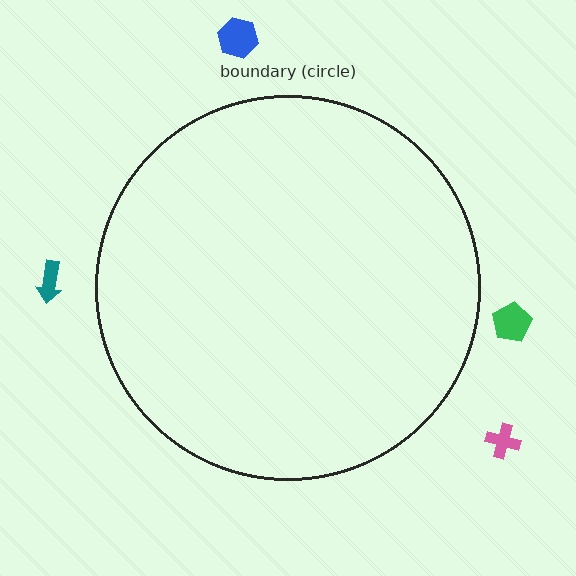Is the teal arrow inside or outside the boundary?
Outside.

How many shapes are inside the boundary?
0 inside, 4 outside.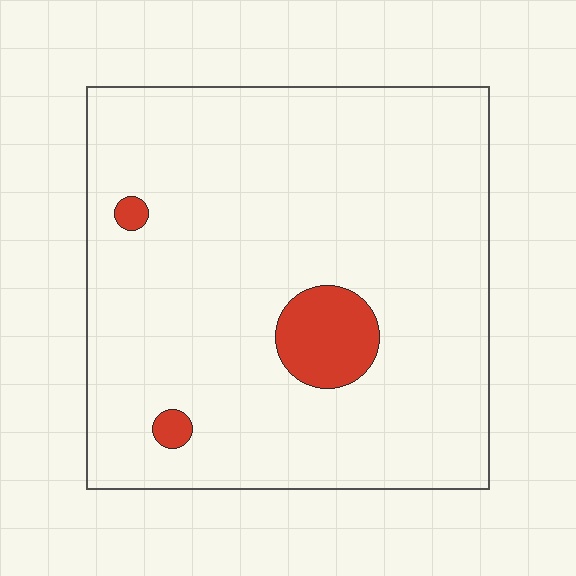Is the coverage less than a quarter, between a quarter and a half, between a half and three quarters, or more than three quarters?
Less than a quarter.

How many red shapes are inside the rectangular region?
3.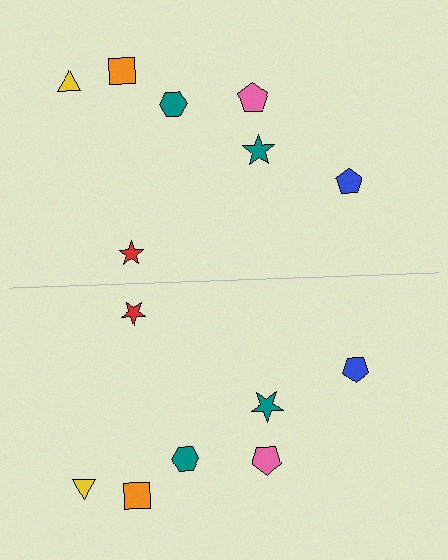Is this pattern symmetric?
Yes, this pattern has bilateral (reflection) symmetry.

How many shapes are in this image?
There are 14 shapes in this image.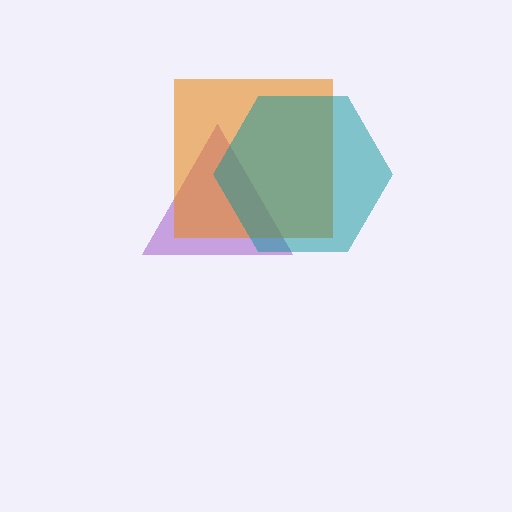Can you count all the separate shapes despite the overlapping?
Yes, there are 3 separate shapes.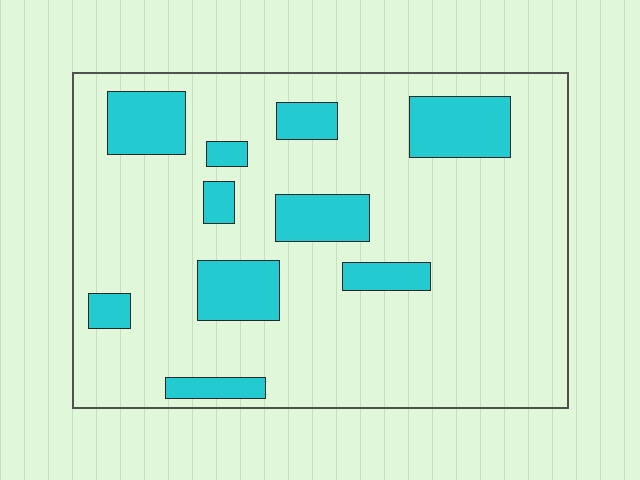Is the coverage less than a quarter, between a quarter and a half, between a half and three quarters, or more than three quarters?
Less than a quarter.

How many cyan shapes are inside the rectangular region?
10.